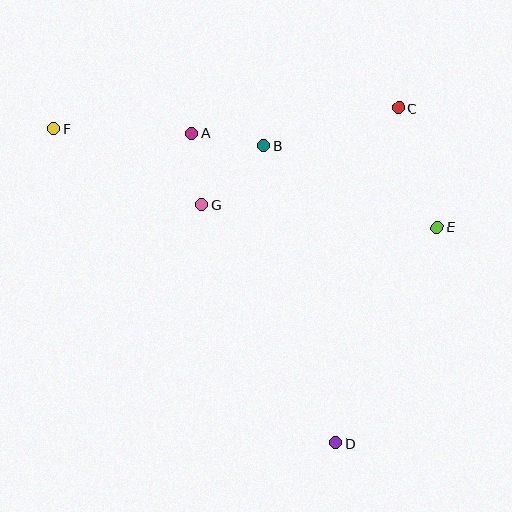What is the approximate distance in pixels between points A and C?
The distance between A and C is approximately 208 pixels.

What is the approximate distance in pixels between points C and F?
The distance between C and F is approximately 345 pixels.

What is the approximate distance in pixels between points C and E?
The distance between C and E is approximately 126 pixels.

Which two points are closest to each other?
Points A and G are closest to each other.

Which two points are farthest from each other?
Points D and F are farthest from each other.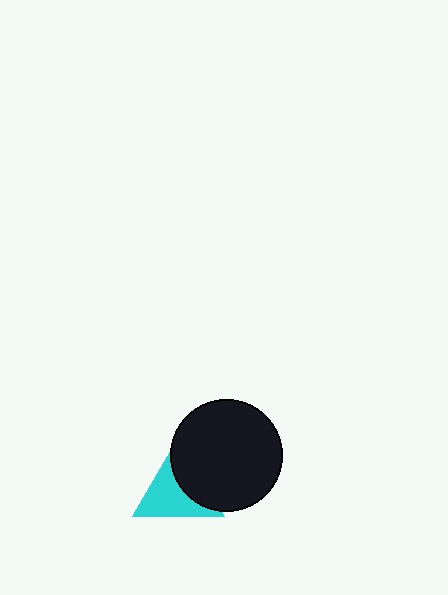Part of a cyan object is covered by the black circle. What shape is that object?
It is a triangle.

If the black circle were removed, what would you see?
You would see the complete cyan triangle.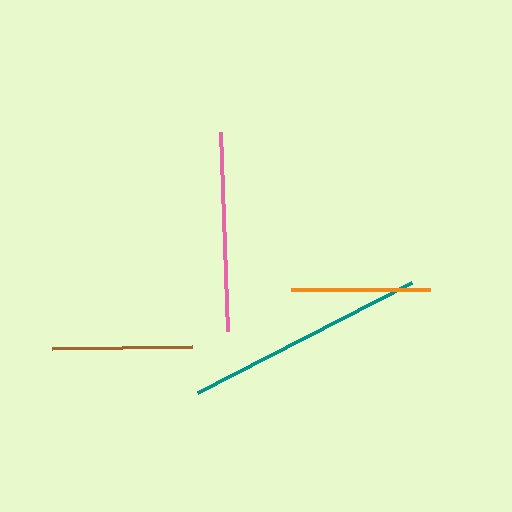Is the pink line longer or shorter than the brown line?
The pink line is longer than the brown line.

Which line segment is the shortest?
The orange line is the shortest at approximately 139 pixels.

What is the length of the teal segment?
The teal segment is approximately 240 pixels long.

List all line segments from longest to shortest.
From longest to shortest: teal, pink, brown, orange.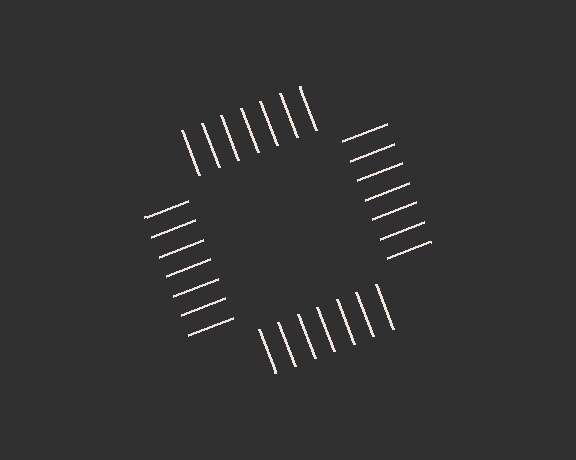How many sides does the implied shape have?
4 sides — the line-ends trace a square.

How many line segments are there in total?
28 — 7 along each of the 4 edges.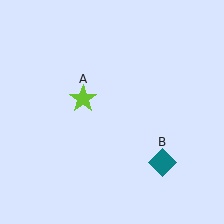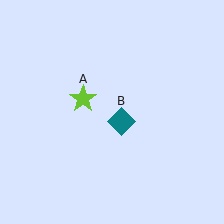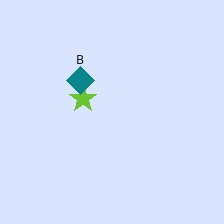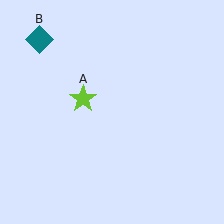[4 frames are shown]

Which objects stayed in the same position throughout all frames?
Lime star (object A) remained stationary.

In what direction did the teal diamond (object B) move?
The teal diamond (object B) moved up and to the left.